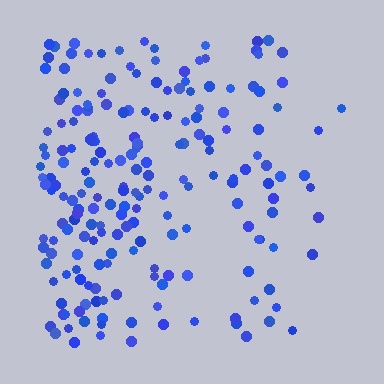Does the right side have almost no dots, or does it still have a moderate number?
Still a moderate number, just noticeably fewer than the left.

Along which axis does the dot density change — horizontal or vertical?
Horizontal.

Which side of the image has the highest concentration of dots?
The left.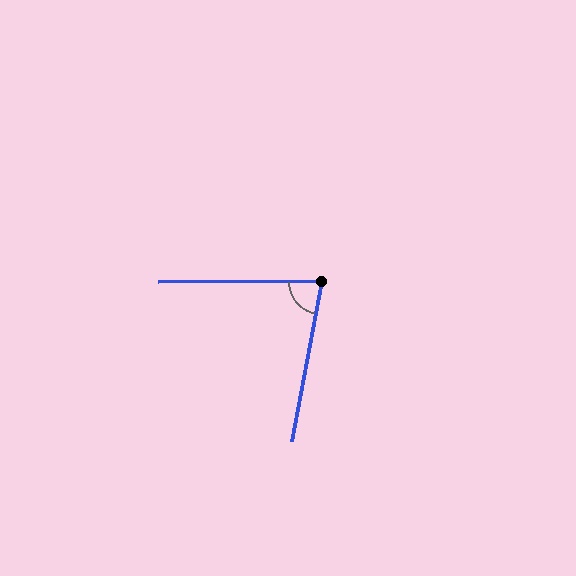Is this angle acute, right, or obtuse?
It is acute.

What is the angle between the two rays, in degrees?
Approximately 79 degrees.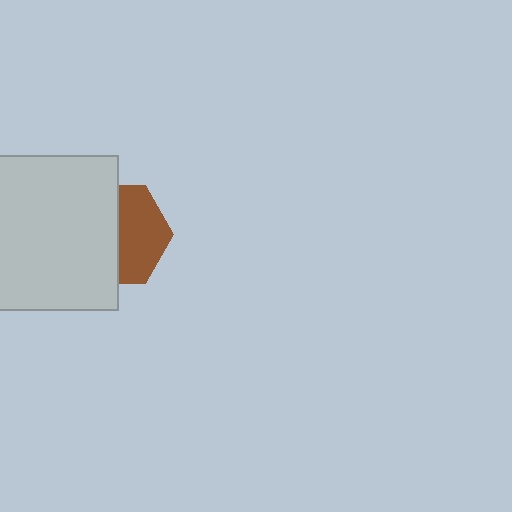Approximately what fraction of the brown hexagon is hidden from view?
Roughly 53% of the brown hexagon is hidden behind the light gray square.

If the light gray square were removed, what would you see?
You would see the complete brown hexagon.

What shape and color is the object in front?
The object in front is a light gray square.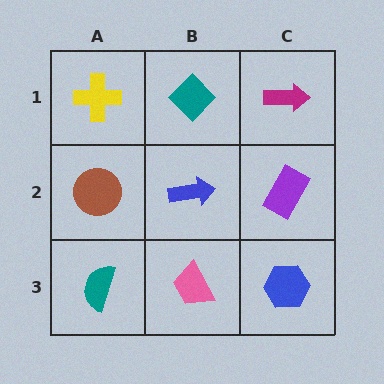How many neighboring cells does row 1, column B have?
3.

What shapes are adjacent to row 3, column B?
A blue arrow (row 2, column B), a teal semicircle (row 3, column A), a blue hexagon (row 3, column C).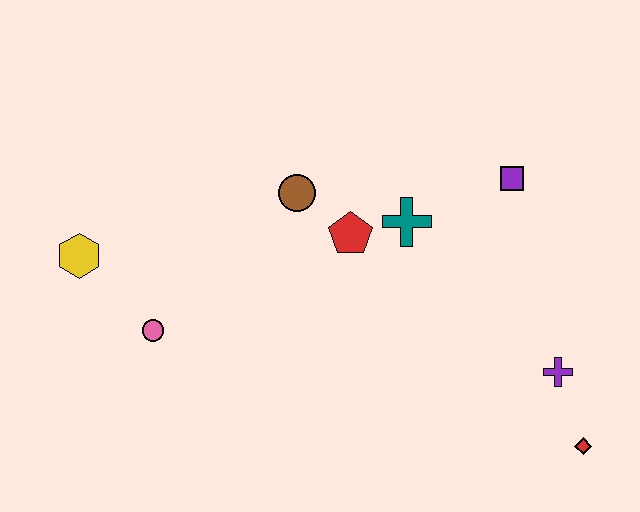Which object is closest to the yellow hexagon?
The pink circle is closest to the yellow hexagon.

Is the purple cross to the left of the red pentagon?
No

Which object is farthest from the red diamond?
The yellow hexagon is farthest from the red diamond.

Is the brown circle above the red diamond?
Yes